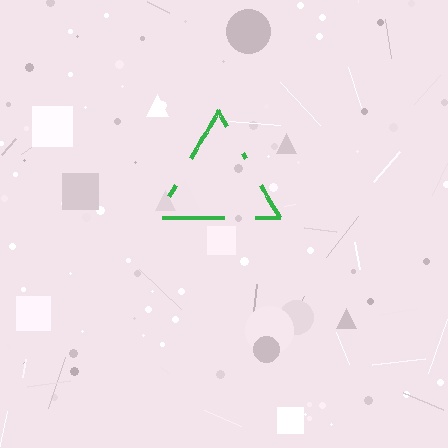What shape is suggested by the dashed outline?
The dashed outline suggests a triangle.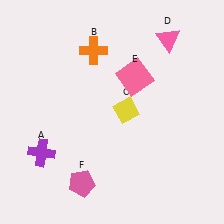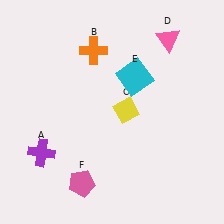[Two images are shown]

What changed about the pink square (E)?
In Image 1, E is pink. In Image 2, it changed to cyan.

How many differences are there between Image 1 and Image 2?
There is 1 difference between the two images.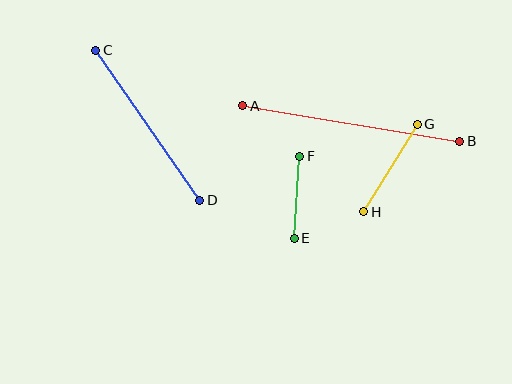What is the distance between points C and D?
The distance is approximately 183 pixels.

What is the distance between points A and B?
The distance is approximately 220 pixels.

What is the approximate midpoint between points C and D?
The midpoint is at approximately (148, 125) pixels.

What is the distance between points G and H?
The distance is approximately 103 pixels.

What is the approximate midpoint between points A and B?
The midpoint is at approximately (351, 124) pixels.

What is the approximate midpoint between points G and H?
The midpoint is at approximately (390, 168) pixels.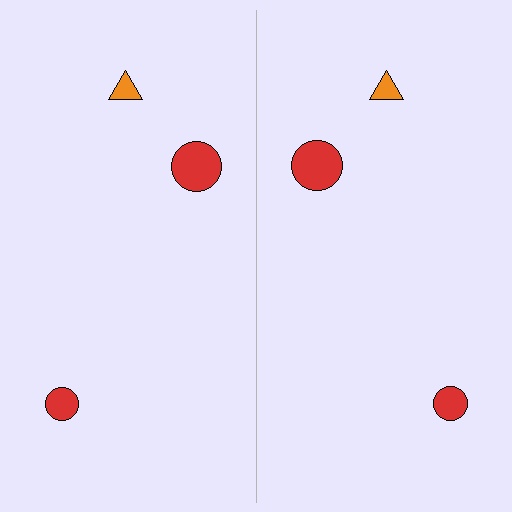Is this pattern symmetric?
Yes, this pattern has bilateral (reflection) symmetry.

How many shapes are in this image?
There are 6 shapes in this image.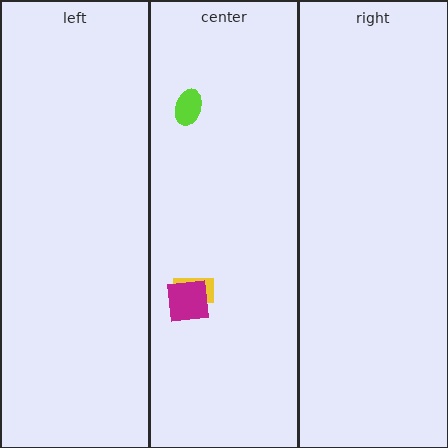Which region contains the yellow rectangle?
The center region.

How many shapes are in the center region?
3.